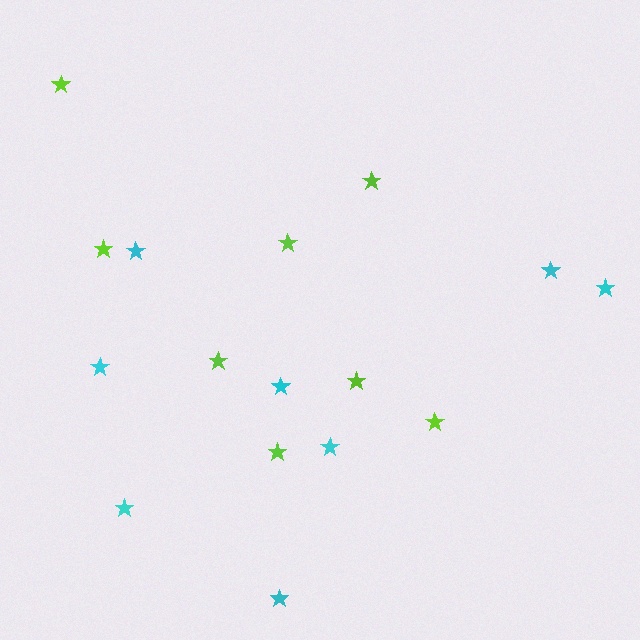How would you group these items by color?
There are 2 groups: one group of lime stars (8) and one group of cyan stars (8).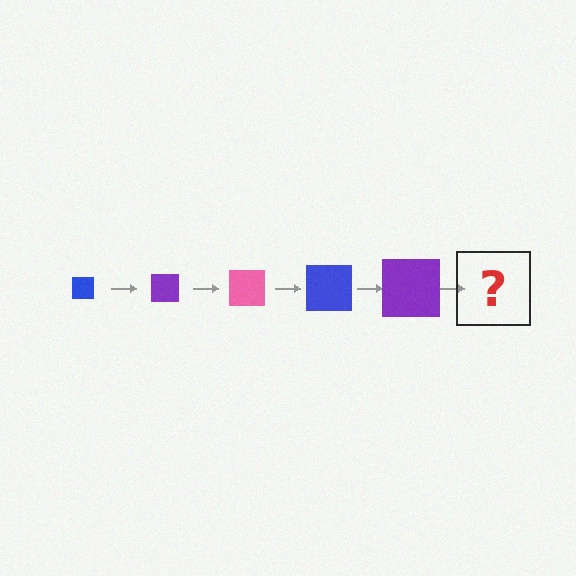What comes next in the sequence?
The next element should be a pink square, larger than the previous one.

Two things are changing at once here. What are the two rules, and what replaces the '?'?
The two rules are that the square grows larger each step and the color cycles through blue, purple, and pink. The '?' should be a pink square, larger than the previous one.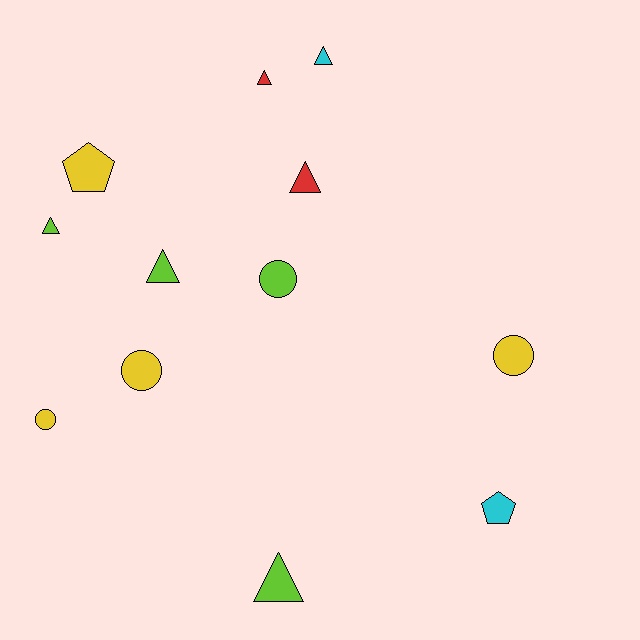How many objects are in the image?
There are 12 objects.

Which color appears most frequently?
Yellow, with 4 objects.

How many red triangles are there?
There are 2 red triangles.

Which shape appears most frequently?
Triangle, with 6 objects.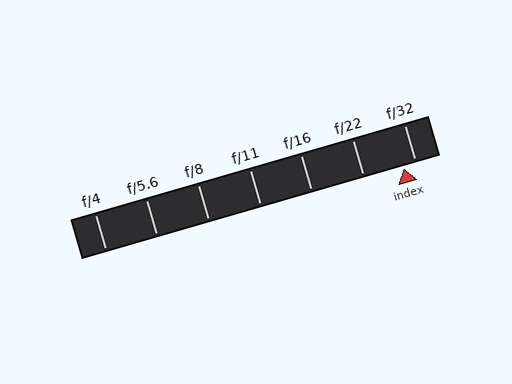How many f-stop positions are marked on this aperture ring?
There are 7 f-stop positions marked.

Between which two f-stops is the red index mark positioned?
The index mark is between f/22 and f/32.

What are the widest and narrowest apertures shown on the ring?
The widest aperture shown is f/4 and the narrowest is f/32.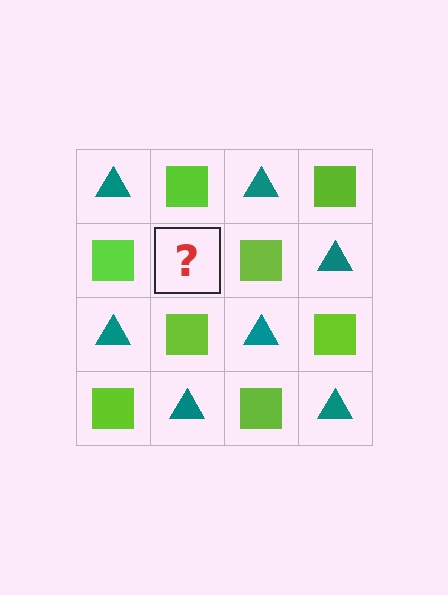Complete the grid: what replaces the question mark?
The question mark should be replaced with a teal triangle.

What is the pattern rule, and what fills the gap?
The rule is that it alternates teal triangle and lime square in a checkerboard pattern. The gap should be filled with a teal triangle.